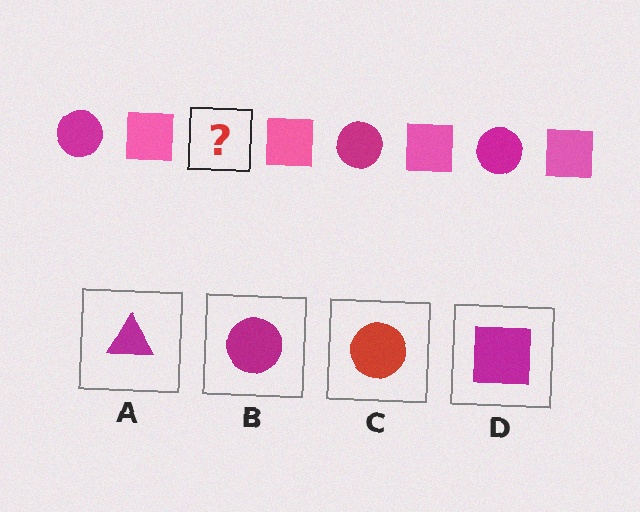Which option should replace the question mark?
Option B.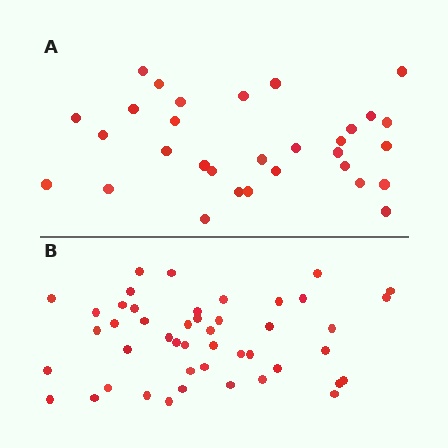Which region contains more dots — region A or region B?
Region B (the bottom region) has more dots.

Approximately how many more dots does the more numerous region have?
Region B has approximately 15 more dots than region A.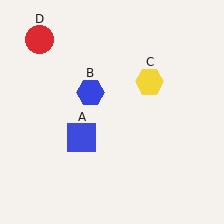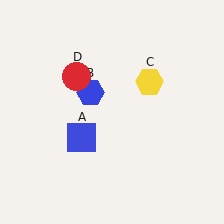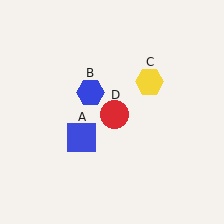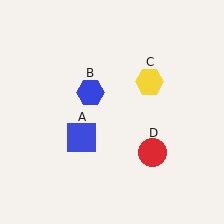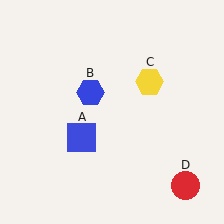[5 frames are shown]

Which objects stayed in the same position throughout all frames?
Blue square (object A) and blue hexagon (object B) and yellow hexagon (object C) remained stationary.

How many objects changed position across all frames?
1 object changed position: red circle (object D).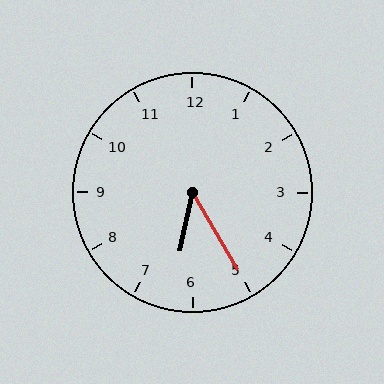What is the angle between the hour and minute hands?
Approximately 42 degrees.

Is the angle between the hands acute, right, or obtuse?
It is acute.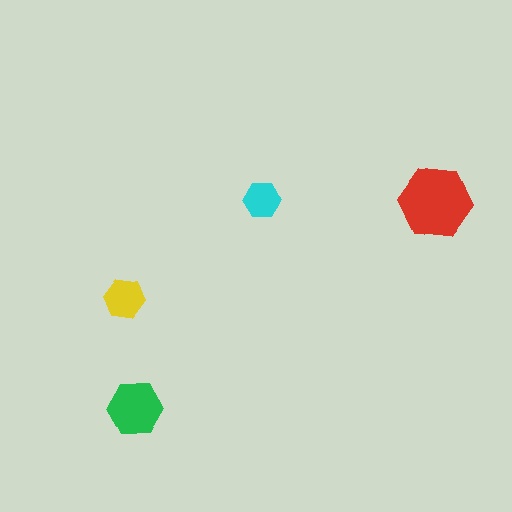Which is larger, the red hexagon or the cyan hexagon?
The red one.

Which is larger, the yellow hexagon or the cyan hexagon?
The yellow one.